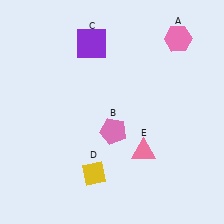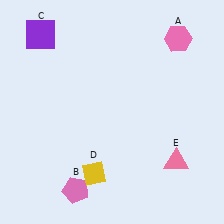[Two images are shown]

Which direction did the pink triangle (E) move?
The pink triangle (E) moved right.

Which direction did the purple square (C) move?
The purple square (C) moved left.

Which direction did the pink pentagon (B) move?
The pink pentagon (B) moved down.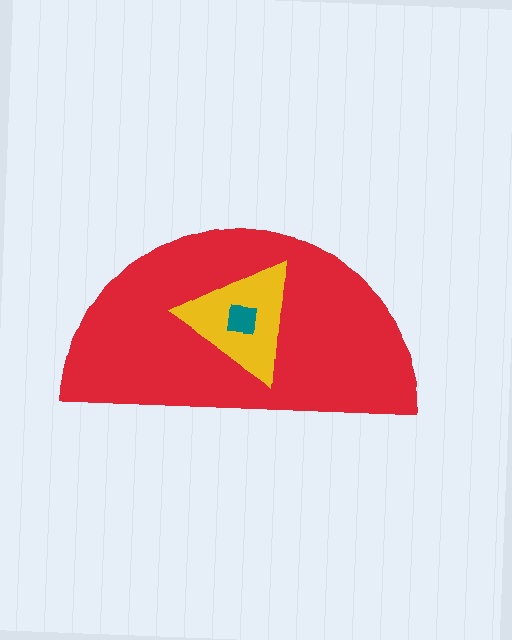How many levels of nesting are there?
3.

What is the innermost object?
The teal square.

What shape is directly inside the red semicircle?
The yellow triangle.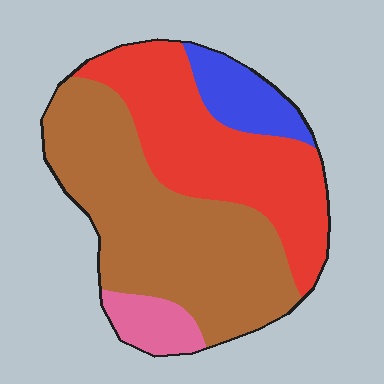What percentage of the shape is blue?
Blue takes up about one tenth (1/10) of the shape.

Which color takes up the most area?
Brown, at roughly 50%.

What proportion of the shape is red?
Red covers roughly 35% of the shape.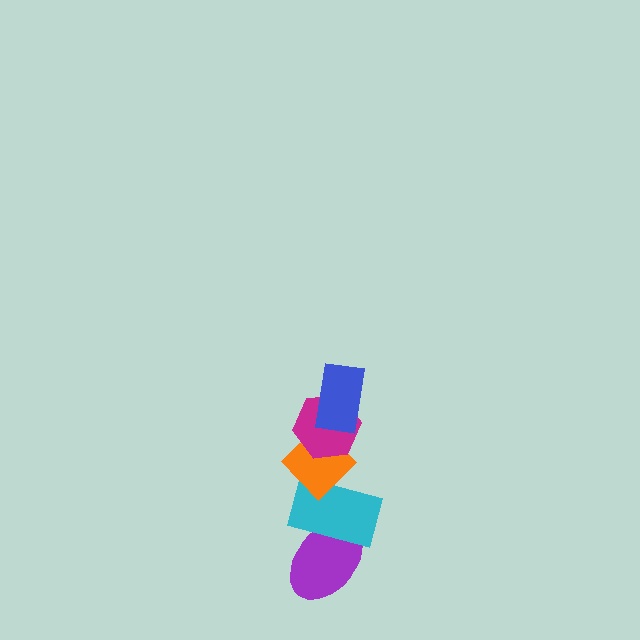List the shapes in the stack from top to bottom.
From top to bottom: the blue rectangle, the magenta hexagon, the orange diamond, the cyan rectangle, the purple ellipse.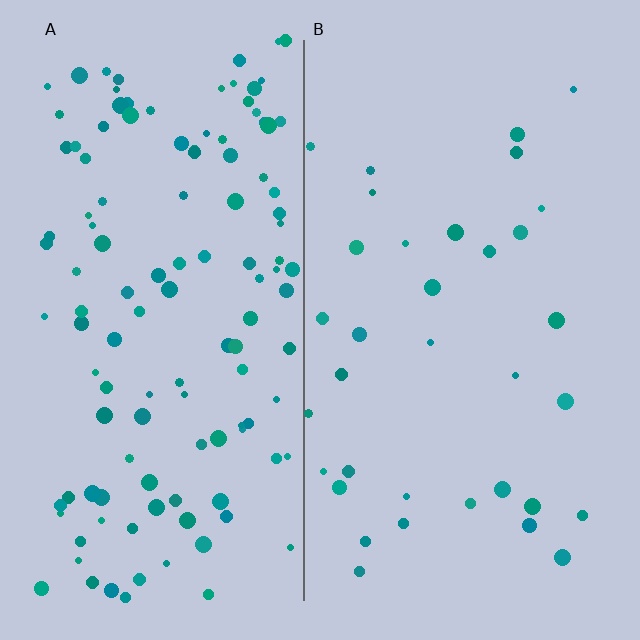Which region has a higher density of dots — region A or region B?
A (the left).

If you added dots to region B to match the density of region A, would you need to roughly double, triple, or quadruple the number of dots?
Approximately quadruple.